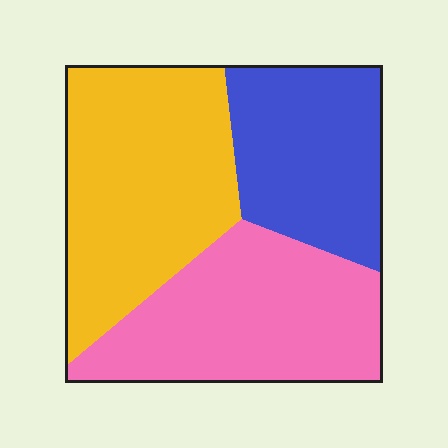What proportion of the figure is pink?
Pink covers roughly 35% of the figure.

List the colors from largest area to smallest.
From largest to smallest: yellow, pink, blue.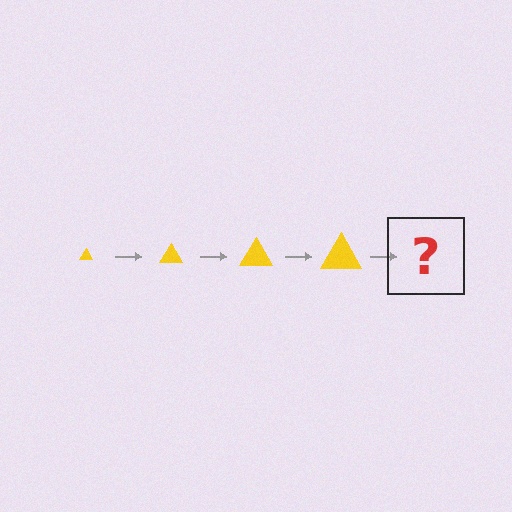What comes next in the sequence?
The next element should be a yellow triangle, larger than the previous one.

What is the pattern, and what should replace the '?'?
The pattern is that the triangle gets progressively larger each step. The '?' should be a yellow triangle, larger than the previous one.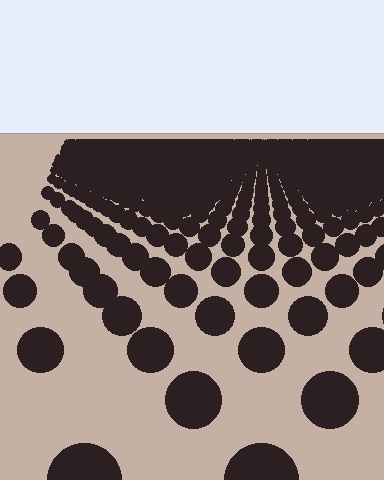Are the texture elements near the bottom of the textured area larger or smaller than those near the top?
Larger. Near the bottom, elements are closer to the viewer and appear at a bigger on-screen size.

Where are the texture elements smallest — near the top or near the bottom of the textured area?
Near the top.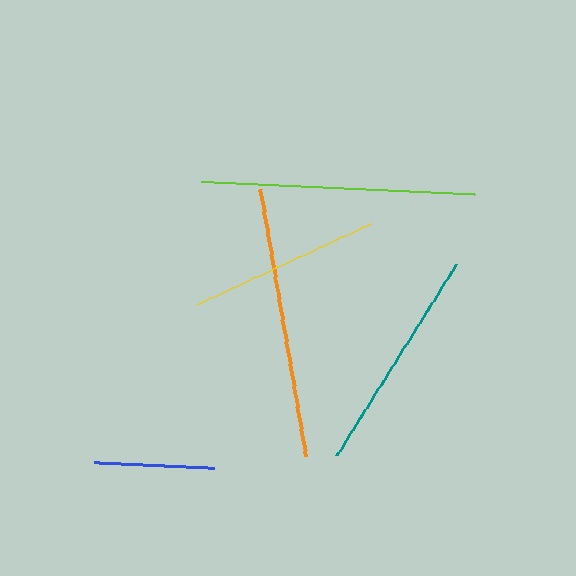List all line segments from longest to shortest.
From longest to shortest: lime, orange, teal, yellow, blue.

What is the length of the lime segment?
The lime segment is approximately 274 pixels long.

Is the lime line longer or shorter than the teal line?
The lime line is longer than the teal line.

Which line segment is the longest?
The lime line is the longest at approximately 274 pixels.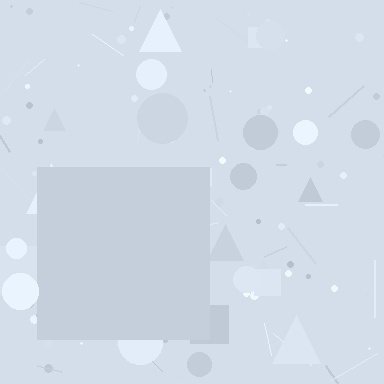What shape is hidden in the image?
A square is hidden in the image.